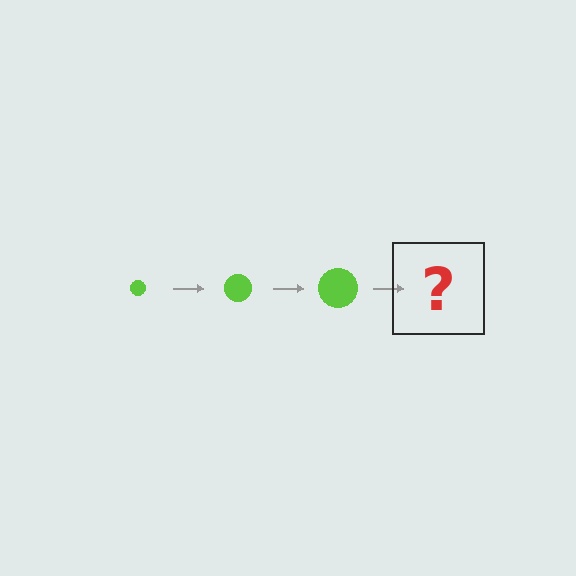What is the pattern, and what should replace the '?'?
The pattern is that the circle gets progressively larger each step. The '?' should be a lime circle, larger than the previous one.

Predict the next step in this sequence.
The next step is a lime circle, larger than the previous one.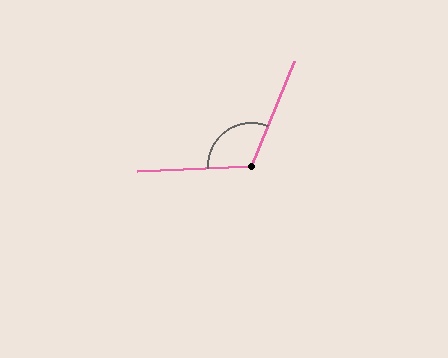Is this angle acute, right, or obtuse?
It is obtuse.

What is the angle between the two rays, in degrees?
Approximately 115 degrees.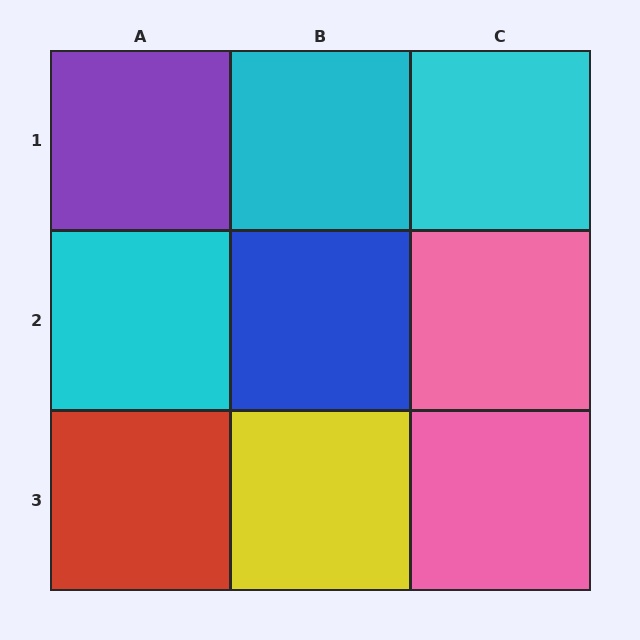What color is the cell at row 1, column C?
Cyan.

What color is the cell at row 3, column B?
Yellow.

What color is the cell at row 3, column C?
Pink.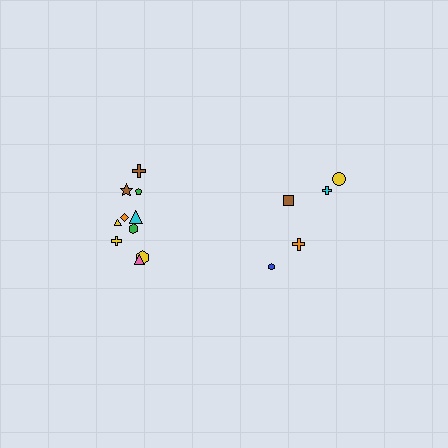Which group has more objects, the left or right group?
The left group.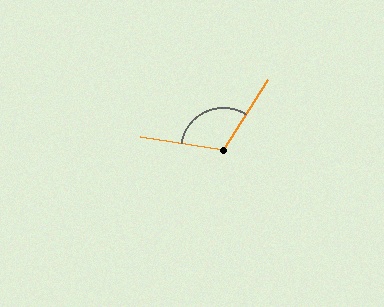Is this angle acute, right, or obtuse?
It is obtuse.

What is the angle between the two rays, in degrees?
Approximately 114 degrees.